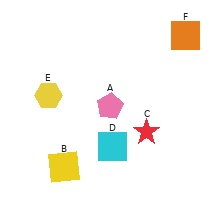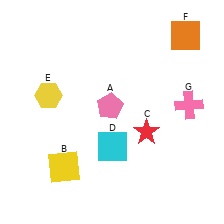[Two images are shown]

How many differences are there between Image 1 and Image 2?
There is 1 difference between the two images.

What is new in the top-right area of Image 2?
A pink cross (G) was added in the top-right area of Image 2.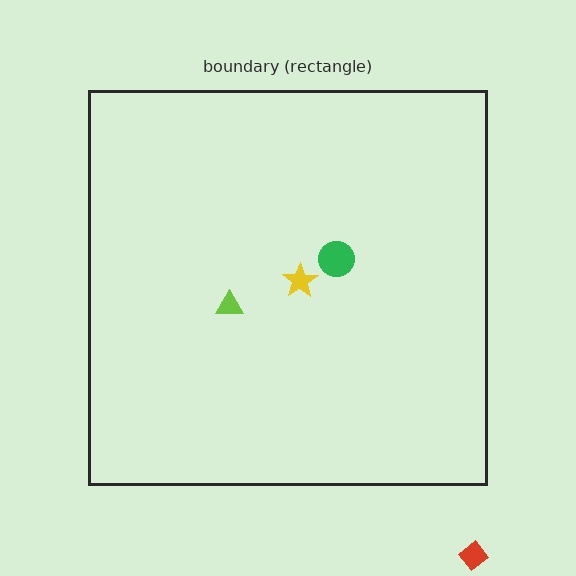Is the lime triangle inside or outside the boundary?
Inside.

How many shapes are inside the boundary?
3 inside, 1 outside.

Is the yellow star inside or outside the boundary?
Inside.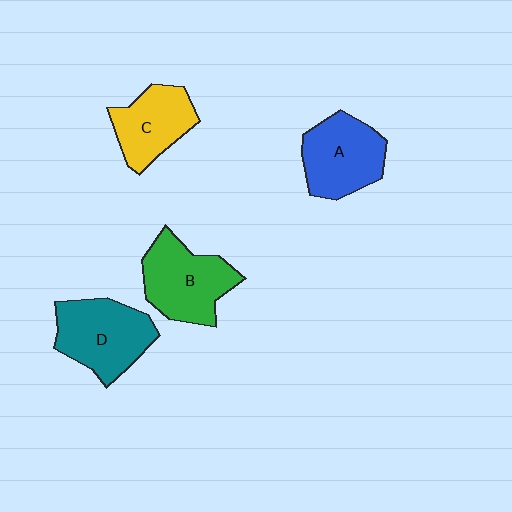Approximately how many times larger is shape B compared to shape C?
Approximately 1.2 times.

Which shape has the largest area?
Shape D (teal).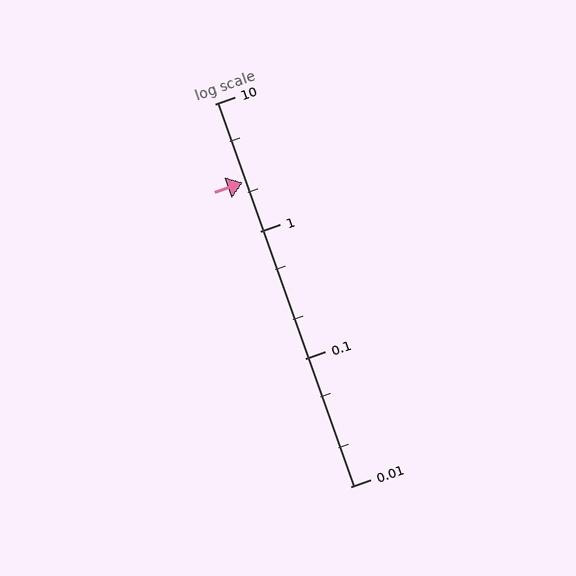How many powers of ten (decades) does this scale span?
The scale spans 3 decades, from 0.01 to 10.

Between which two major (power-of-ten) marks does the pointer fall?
The pointer is between 1 and 10.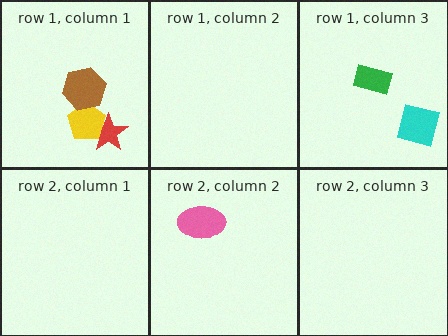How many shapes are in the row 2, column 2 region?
1.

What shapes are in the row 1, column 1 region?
The red star, the yellow pentagon, the brown hexagon.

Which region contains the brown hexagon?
The row 1, column 1 region.